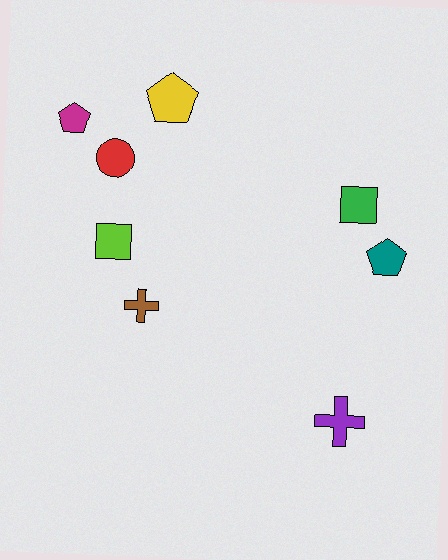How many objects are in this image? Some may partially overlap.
There are 8 objects.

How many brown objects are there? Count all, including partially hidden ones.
There is 1 brown object.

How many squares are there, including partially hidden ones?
There are 2 squares.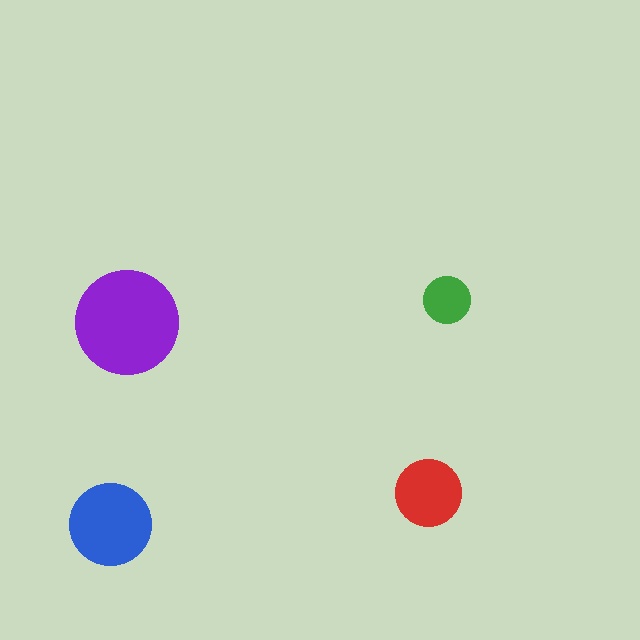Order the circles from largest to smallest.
the purple one, the blue one, the red one, the green one.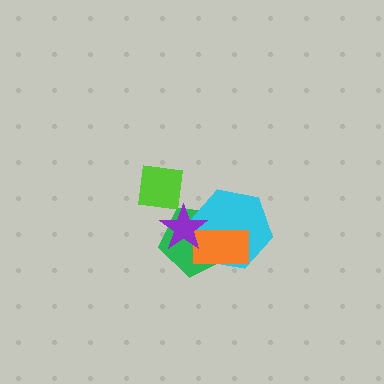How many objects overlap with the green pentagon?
3 objects overlap with the green pentagon.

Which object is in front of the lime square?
The purple star is in front of the lime square.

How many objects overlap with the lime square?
1 object overlaps with the lime square.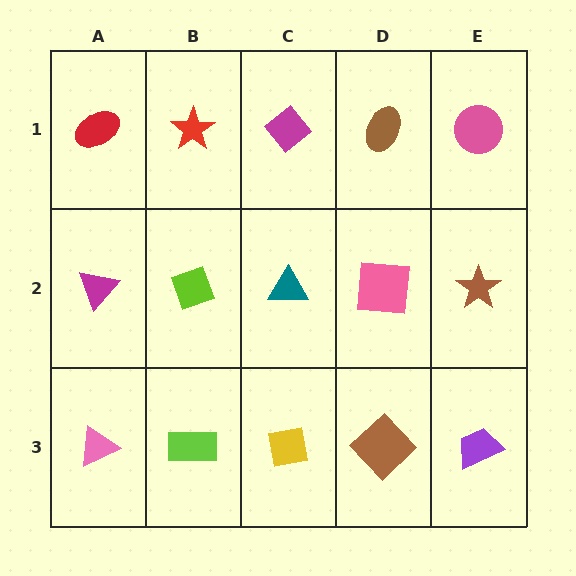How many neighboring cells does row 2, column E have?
3.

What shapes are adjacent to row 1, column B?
A lime diamond (row 2, column B), a red ellipse (row 1, column A), a magenta diamond (row 1, column C).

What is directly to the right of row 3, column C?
A brown diamond.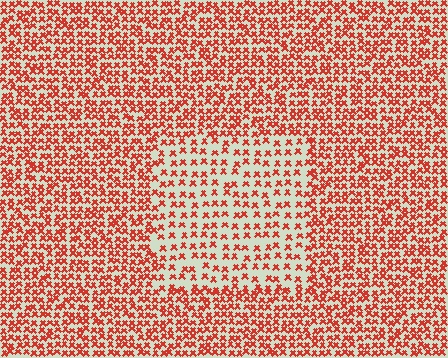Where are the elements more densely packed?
The elements are more densely packed outside the rectangle boundary.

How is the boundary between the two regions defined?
The boundary is defined by a change in element density (approximately 1.9x ratio). All elements are the same color, size, and shape.